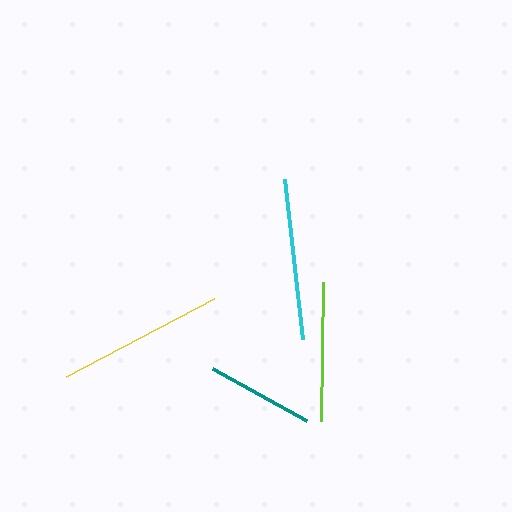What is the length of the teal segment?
The teal segment is approximately 107 pixels long.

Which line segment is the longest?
The yellow line is the longest at approximately 168 pixels.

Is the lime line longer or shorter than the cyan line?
The cyan line is longer than the lime line.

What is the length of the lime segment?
The lime segment is approximately 139 pixels long.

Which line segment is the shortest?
The teal line is the shortest at approximately 107 pixels.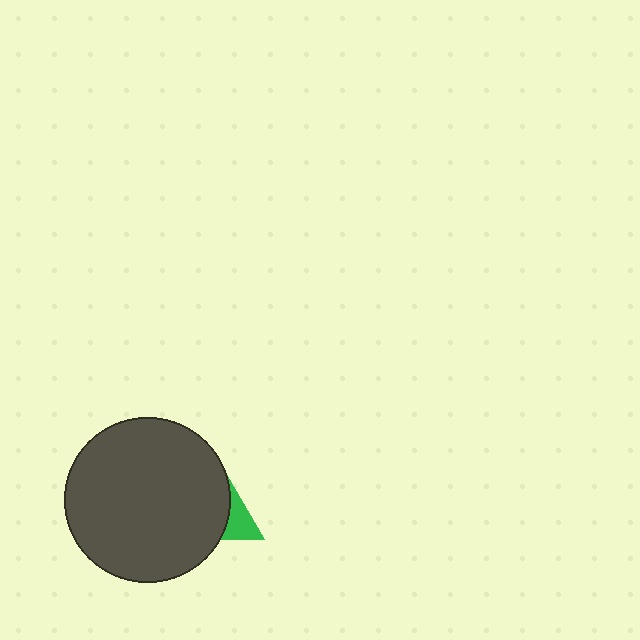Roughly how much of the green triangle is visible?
A small part of it is visible (roughly 32%).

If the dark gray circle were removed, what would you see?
You would see the complete green triangle.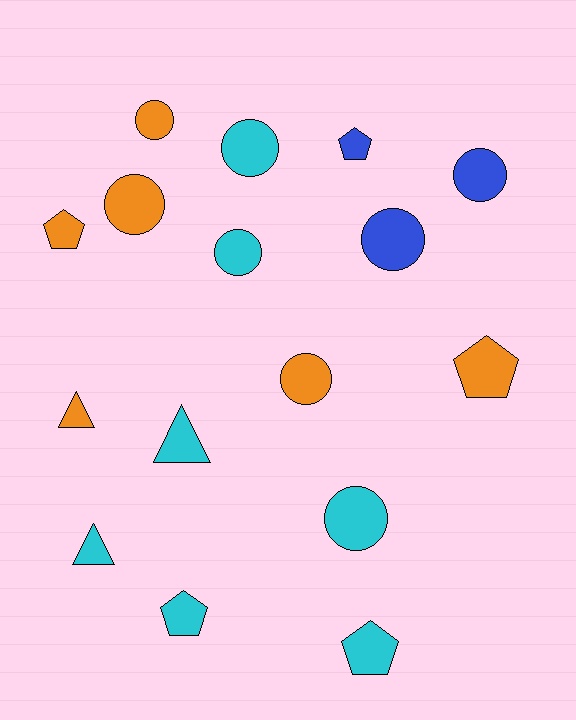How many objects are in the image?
There are 16 objects.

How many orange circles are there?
There are 3 orange circles.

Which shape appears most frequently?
Circle, with 8 objects.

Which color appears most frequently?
Cyan, with 7 objects.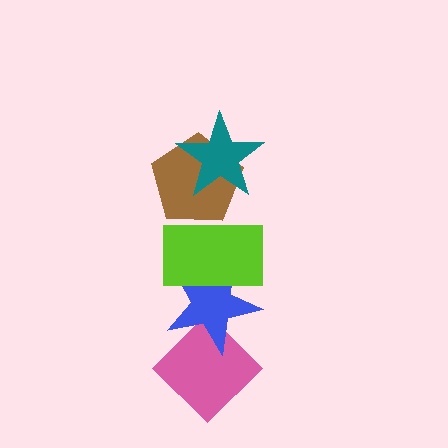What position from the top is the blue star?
The blue star is 4th from the top.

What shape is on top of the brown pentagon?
The teal star is on top of the brown pentagon.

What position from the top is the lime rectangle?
The lime rectangle is 3rd from the top.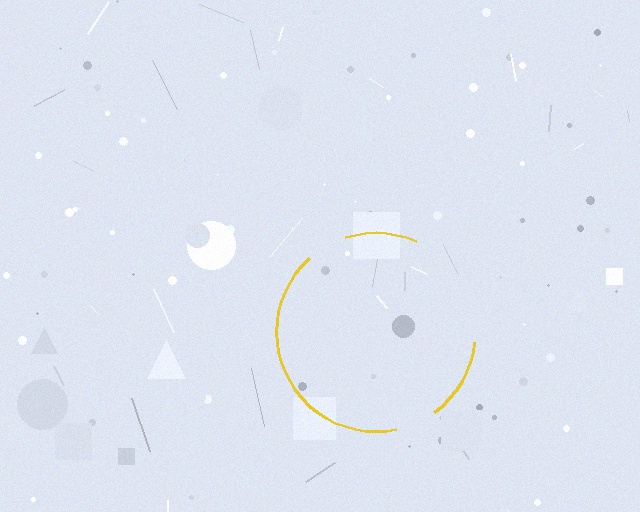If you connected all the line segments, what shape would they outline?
They would outline a circle.